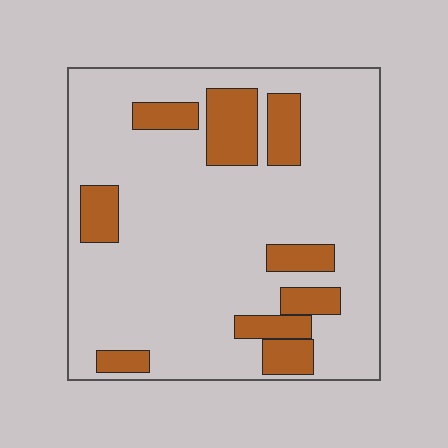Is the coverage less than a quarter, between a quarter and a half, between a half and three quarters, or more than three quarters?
Less than a quarter.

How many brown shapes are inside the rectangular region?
9.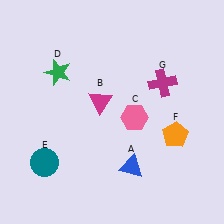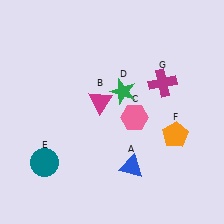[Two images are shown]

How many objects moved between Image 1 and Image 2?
1 object moved between the two images.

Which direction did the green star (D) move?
The green star (D) moved right.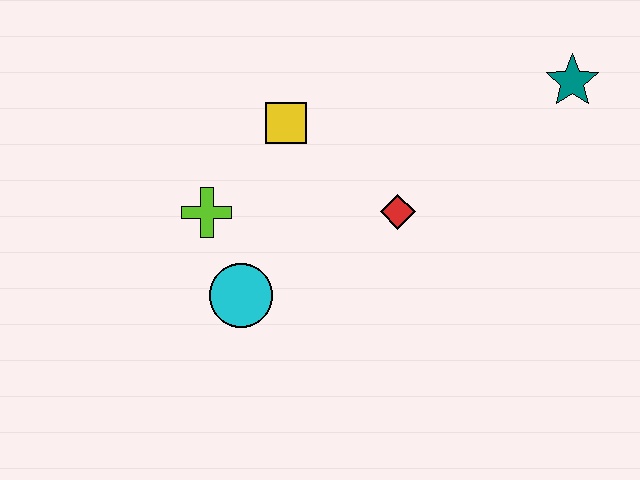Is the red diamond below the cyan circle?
No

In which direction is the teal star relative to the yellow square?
The teal star is to the right of the yellow square.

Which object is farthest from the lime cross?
The teal star is farthest from the lime cross.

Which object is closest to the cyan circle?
The lime cross is closest to the cyan circle.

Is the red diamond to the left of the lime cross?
No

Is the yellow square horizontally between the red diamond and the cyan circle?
Yes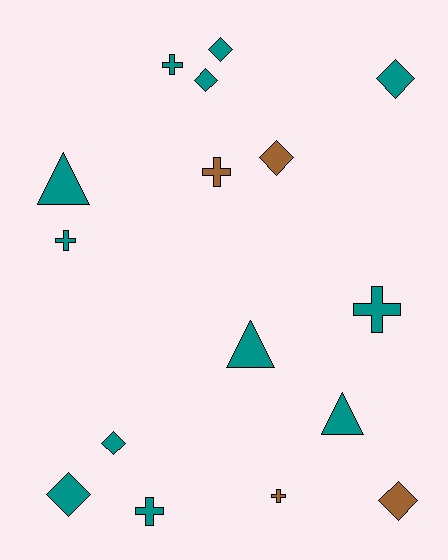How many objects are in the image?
There are 16 objects.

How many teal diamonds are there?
There are 5 teal diamonds.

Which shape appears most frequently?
Diamond, with 7 objects.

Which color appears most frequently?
Teal, with 12 objects.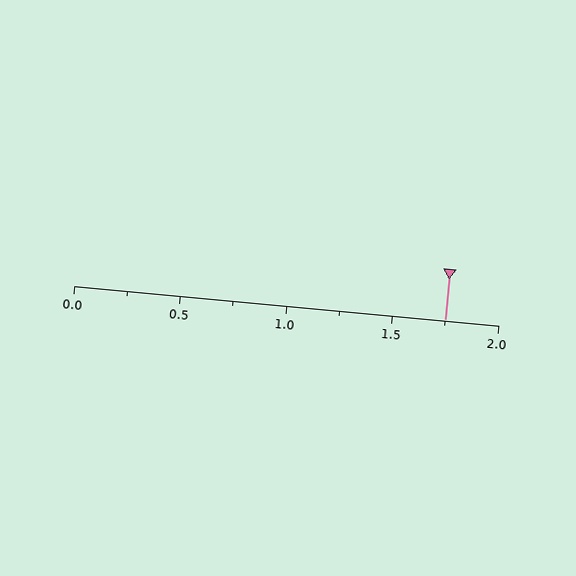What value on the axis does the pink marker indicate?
The marker indicates approximately 1.75.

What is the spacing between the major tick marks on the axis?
The major ticks are spaced 0.5 apart.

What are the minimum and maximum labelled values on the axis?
The axis runs from 0.0 to 2.0.